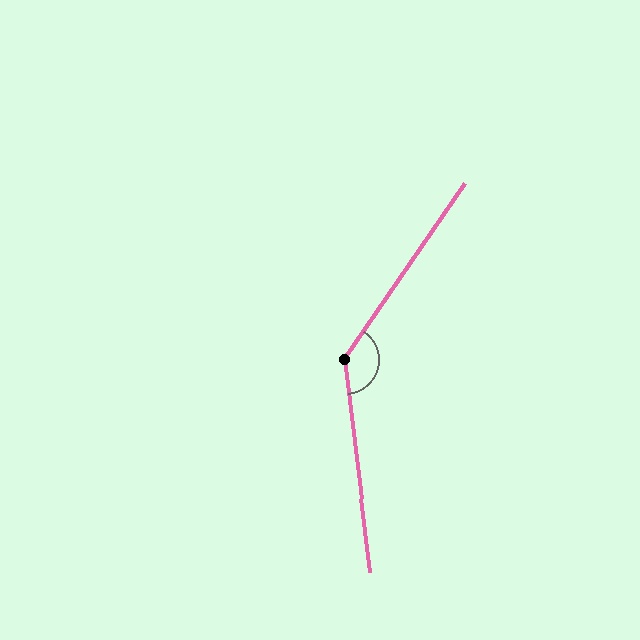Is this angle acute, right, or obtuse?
It is obtuse.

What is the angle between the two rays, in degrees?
Approximately 139 degrees.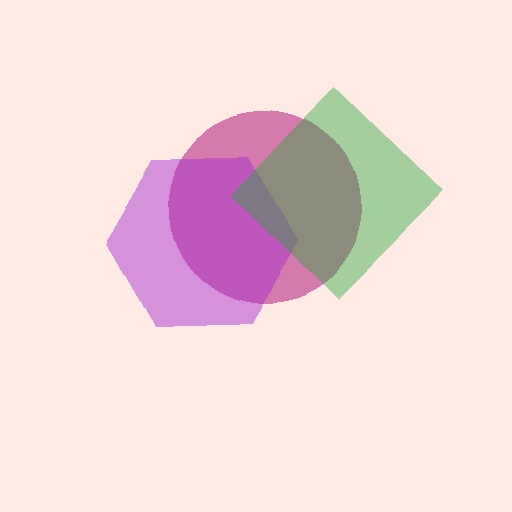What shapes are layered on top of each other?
The layered shapes are: a magenta circle, a purple hexagon, a green diamond.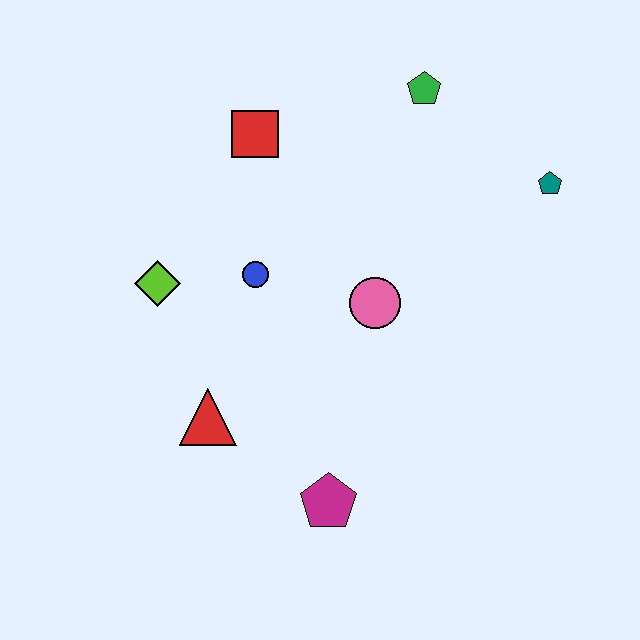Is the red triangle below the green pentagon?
Yes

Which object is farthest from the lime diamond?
The teal pentagon is farthest from the lime diamond.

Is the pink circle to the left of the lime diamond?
No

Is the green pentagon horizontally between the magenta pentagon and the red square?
No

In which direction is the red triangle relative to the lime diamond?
The red triangle is below the lime diamond.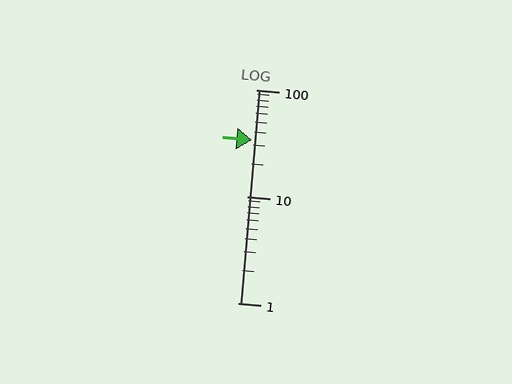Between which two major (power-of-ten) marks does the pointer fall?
The pointer is between 10 and 100.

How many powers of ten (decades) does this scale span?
The scale spans 2 decades, from 1 to 100.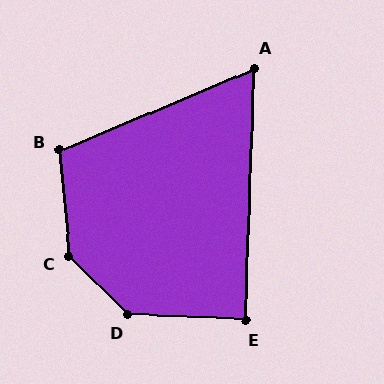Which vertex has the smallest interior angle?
A, at approximately 65 degrees.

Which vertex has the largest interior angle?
C, at approximately 140 degrees.